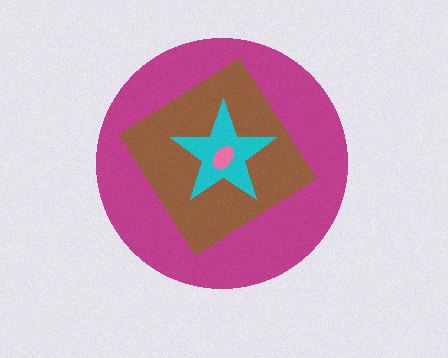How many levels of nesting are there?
4.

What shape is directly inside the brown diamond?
The cyan star.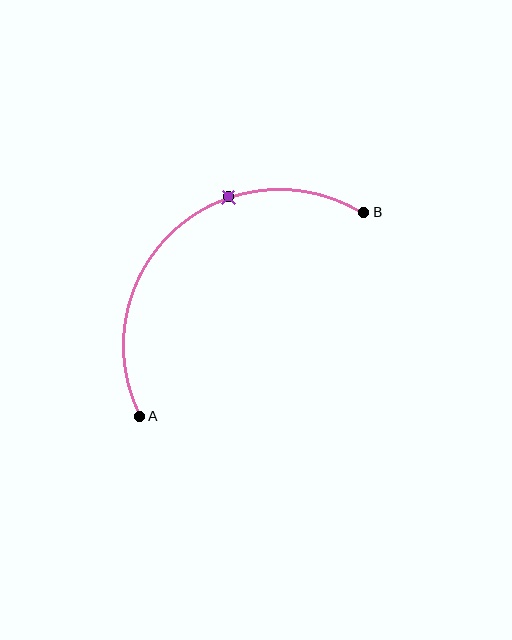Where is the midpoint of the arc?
The arc midpoint is the point on the curve farthest from the straight line joining A and B. It sits above and to the left of that line.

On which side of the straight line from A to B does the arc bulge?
The arc bulges above and to the left of the straight line connecting A and B.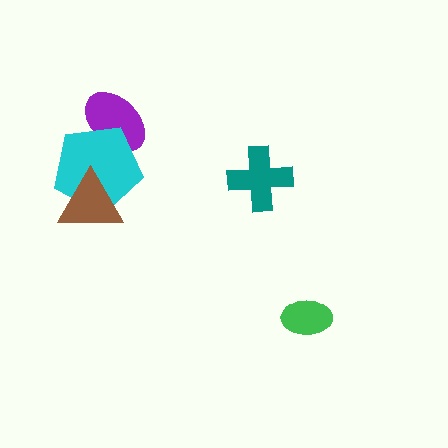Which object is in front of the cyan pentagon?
The brown triangle is in front of the cyan pentagon.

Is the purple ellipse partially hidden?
Yes, it is partially covered by another shape.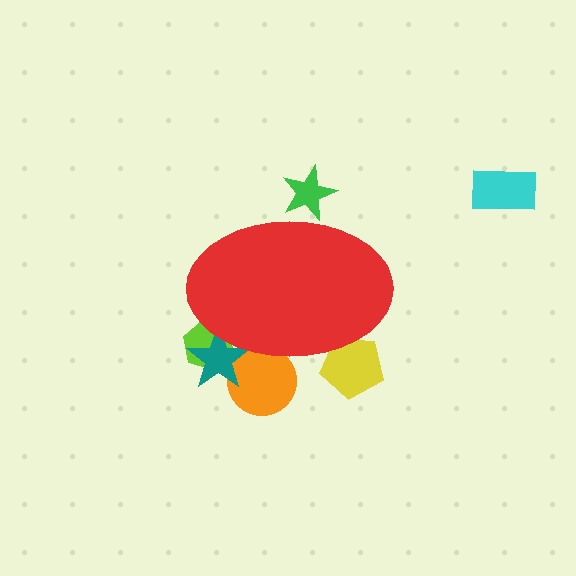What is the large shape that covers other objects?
A red ellipse.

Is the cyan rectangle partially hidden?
No, the cyan rectangle is fully visible.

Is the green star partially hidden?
Yes, the green star is partially hidden behind the red ellipse.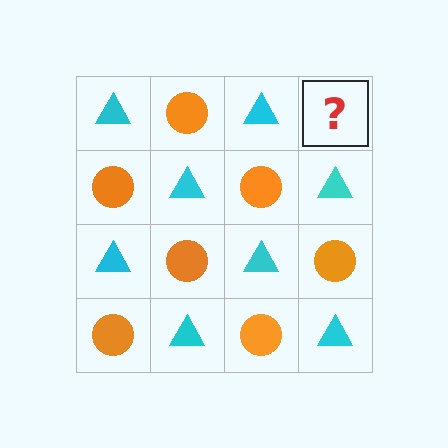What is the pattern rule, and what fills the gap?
The rule is that it alternates cyan triangle and orange circle in a checkerboard pattern. The gap should be filled with an orange circle.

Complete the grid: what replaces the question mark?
The question mark should be replaced with an orange circle.